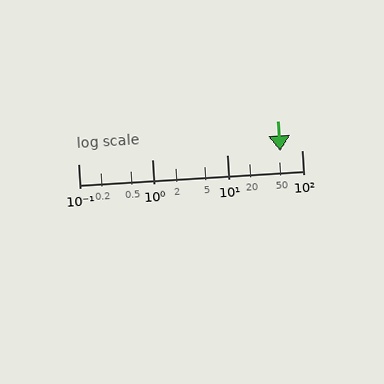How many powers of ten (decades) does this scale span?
The scale spans 3 decades, from 0.1 to 100.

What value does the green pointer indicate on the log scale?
The pointer indicates approximately 52.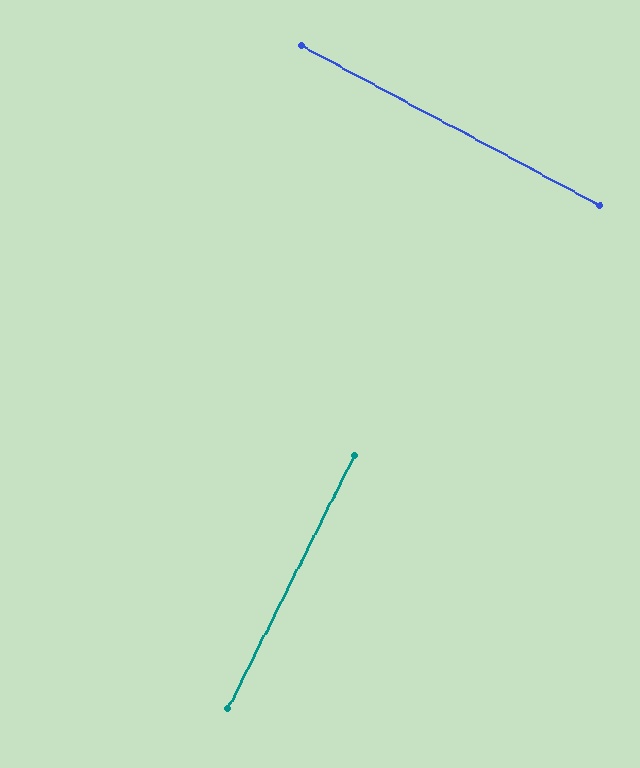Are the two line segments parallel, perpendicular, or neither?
Perpendicular — they meet at approximately 88°.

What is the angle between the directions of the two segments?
Approximately 88 degrees.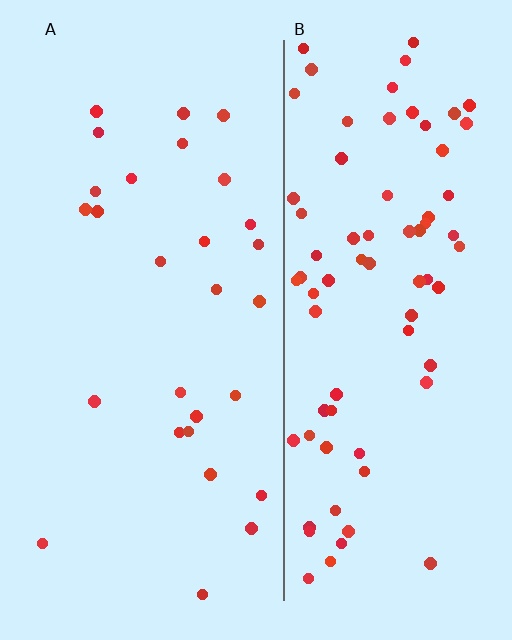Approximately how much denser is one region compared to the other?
Approximately 2.8× — region B over region A.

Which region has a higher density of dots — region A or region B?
B (the right).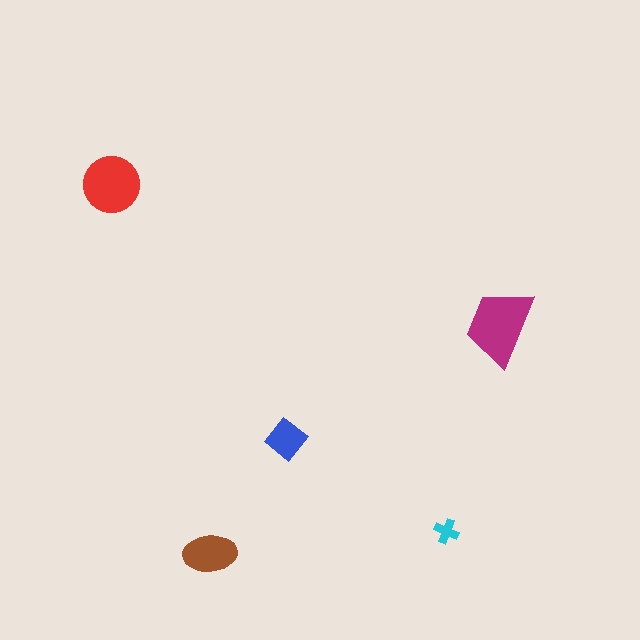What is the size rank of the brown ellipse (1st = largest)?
3rd.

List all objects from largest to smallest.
The magenta trapezoid, the red circle, the brown ellipse, the blue diamond, the cyan cross.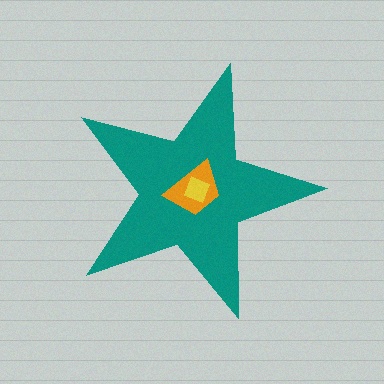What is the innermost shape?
The yellow diamond.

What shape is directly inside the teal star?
The orange trapezoid.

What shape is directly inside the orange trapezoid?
The yellow diamond.